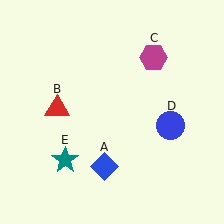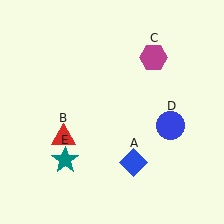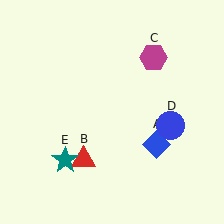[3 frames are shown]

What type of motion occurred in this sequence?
The blue diamond (object A), red triangle (object B) rotated counterclockwise around the center of the scene.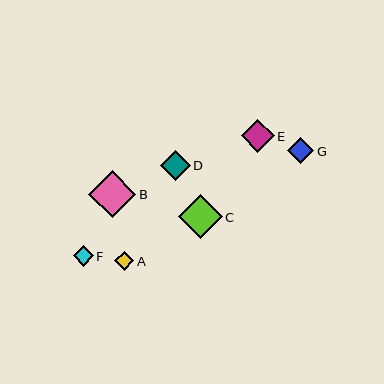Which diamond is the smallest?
Diamond A is the smallest with a size of approximately 19 pixels.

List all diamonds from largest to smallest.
From largest to smallest: B, C, E, D, G, F, A.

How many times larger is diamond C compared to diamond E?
Diamond C is approximately 1.3 times the size of diamond E.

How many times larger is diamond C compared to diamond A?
Diamond C is approximately 2.3 times the size of diamond A.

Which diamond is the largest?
Diamond B is the largest with a size of approximately 47 pixels.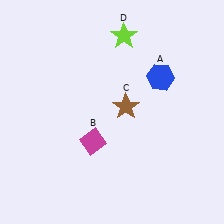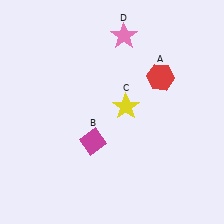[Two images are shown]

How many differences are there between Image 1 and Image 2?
There are 3 differences between the two images.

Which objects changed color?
A changed from blue to red. C changed from brown to yellow. D changed from lime to pink.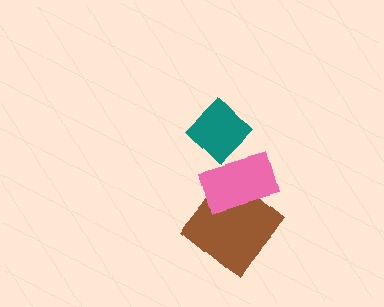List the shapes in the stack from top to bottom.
From top to bottom: the teal diamond, the pink rectangle, the brown diamond.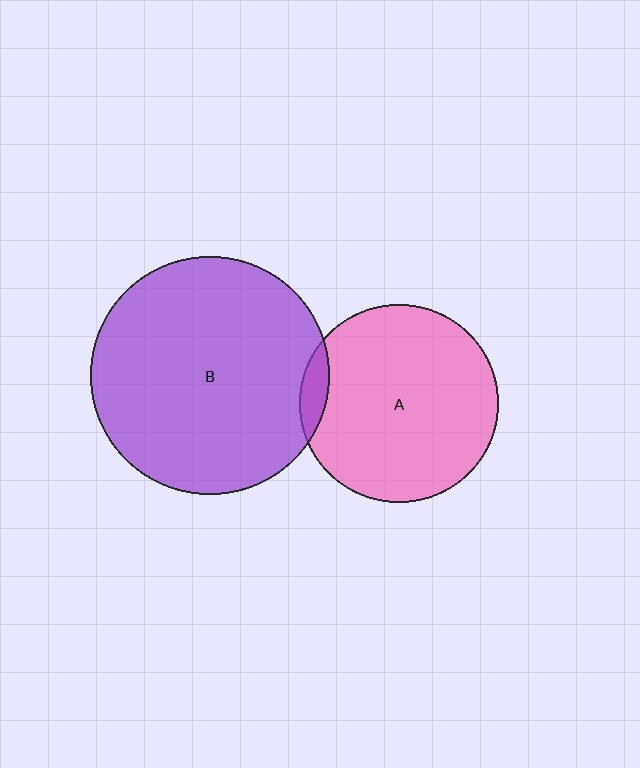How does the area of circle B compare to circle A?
Approximately 1.4 times.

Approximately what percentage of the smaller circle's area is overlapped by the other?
Approximately 5%.